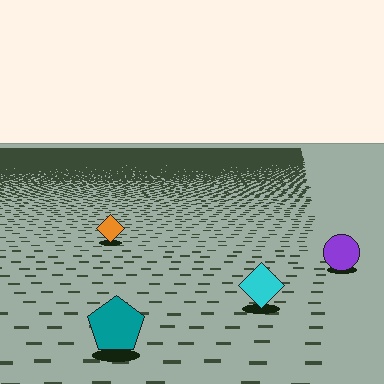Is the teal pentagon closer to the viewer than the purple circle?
Yes. The teal pentagon is closer — you can tell from the texture gradient: the ground texture is coarser near it.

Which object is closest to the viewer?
The teal pentagon is closest. The texture marks near it are larger and more spread out.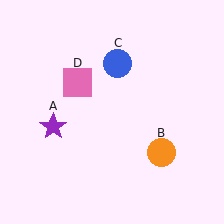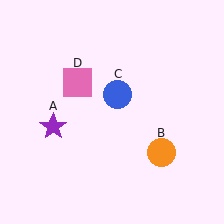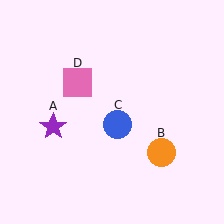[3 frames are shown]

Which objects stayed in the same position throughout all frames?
Purple star (object A) and orange circle (object B) and pink square (object D) remained stationary.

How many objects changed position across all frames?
1 object changed position: blue circle (object C).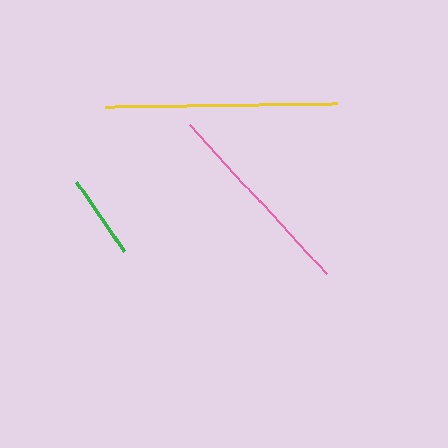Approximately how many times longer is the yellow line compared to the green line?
The yellow line is approximately 2.7 times the length of the green line.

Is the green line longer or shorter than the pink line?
The pink line is longer than the green line.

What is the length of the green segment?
The green segment is approximately 84 pixels long.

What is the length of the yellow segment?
The yellow segment is approximately 232 pixels long.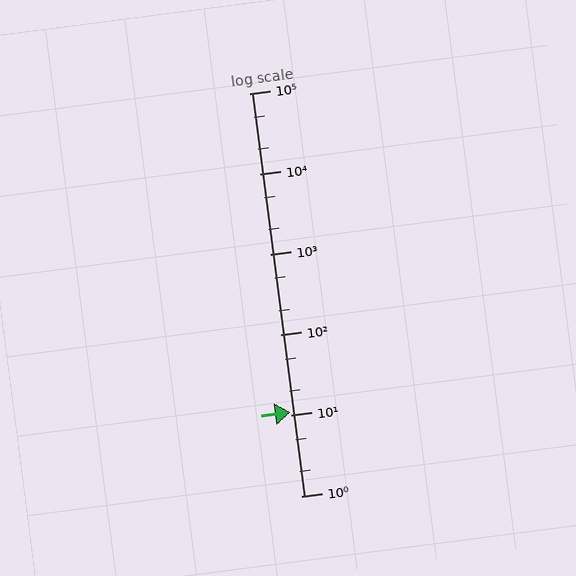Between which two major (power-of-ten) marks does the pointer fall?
The pointer is between 10 and 100.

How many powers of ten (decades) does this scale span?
The scale spans 5 decades, from 1 to 100000.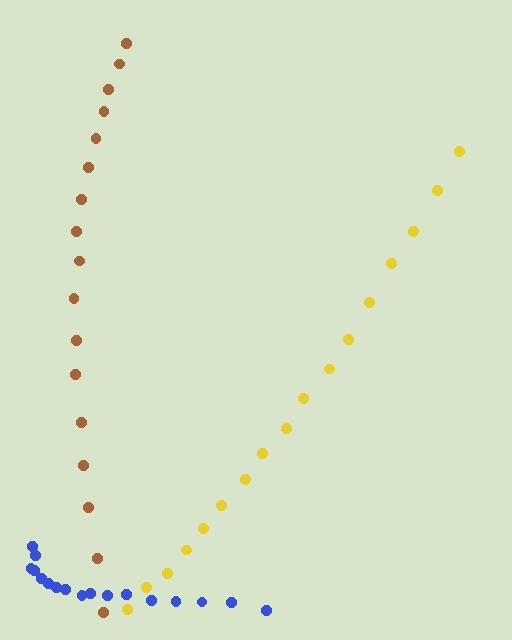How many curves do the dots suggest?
There are 3 distinct paths.